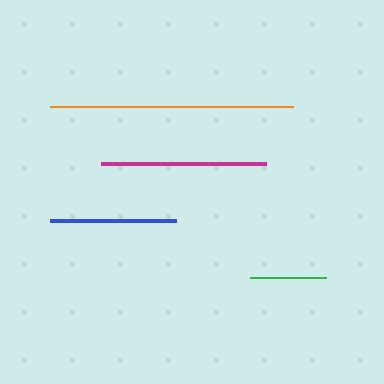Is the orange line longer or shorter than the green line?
The orange line is longer than the green line.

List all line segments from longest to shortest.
From longest to shortest: orange, magenta, blue, green.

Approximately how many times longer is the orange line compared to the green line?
The orange line is approximately 3.2 times the length of the green line.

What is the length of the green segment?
The green segment is approximately 76 pixels long.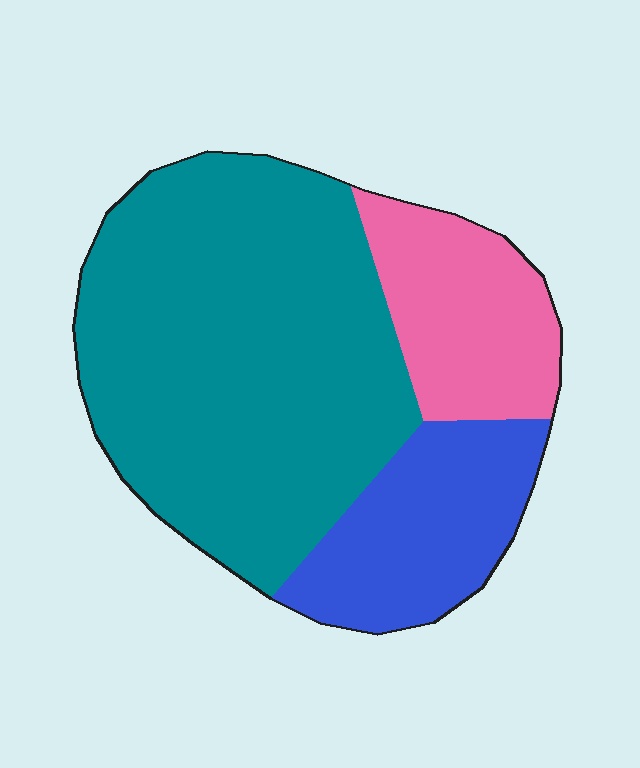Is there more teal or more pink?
Teal.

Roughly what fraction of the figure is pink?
Pink covers about 20% of the figure.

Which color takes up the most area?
Teal, at roughly 60%.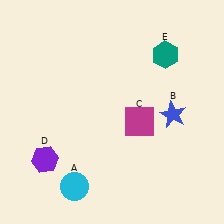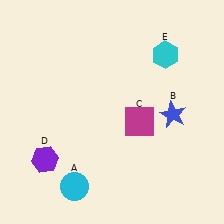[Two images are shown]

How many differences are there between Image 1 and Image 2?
There is 1 difference between the two images.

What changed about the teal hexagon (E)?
In Image 1, E is teal. In Image 2, it changed to cyan.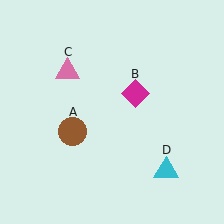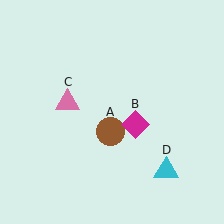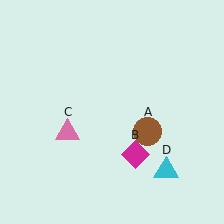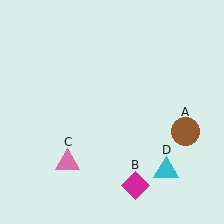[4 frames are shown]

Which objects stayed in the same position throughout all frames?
Cyan triangle (object D) remained stationary.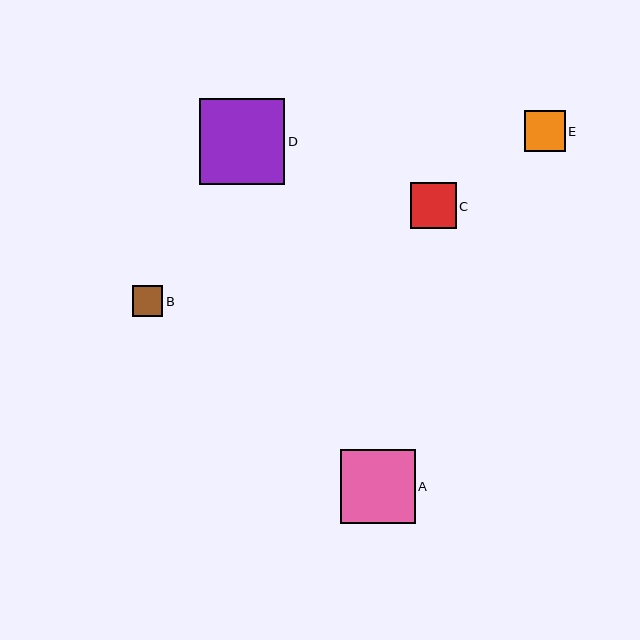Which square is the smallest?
Square B is the smallest with a size of approximately 31 pixels.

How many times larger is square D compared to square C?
Square D is approximately 1.9 times the size of square C.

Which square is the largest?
Square D is the largest with a size of approximately 86 pixels.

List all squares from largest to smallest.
From largest to smallest: D, A, C, E, B.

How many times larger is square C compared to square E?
Square C is approximately 1.1 times the size of square E.